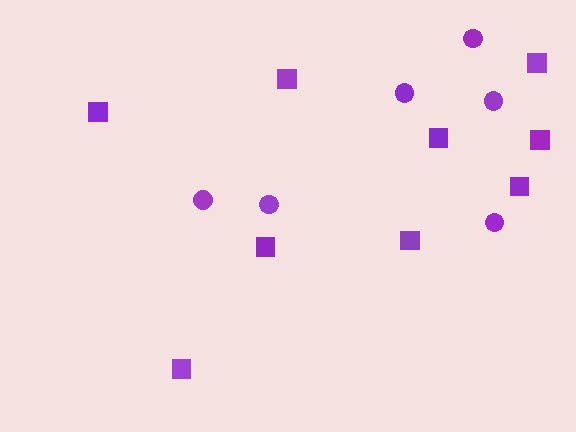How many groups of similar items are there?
There are 2 groups: one group of circles (6) and one group of squares (9).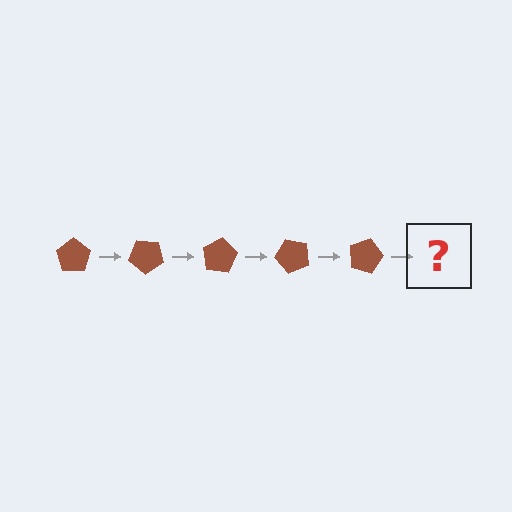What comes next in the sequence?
The next element should be a brown pentagon rotated 200 degrees.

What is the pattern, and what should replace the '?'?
The pattern is that the pentagon rotates 40 degrees each step. The '?' should be a brown pentagon rotated 200 degrees.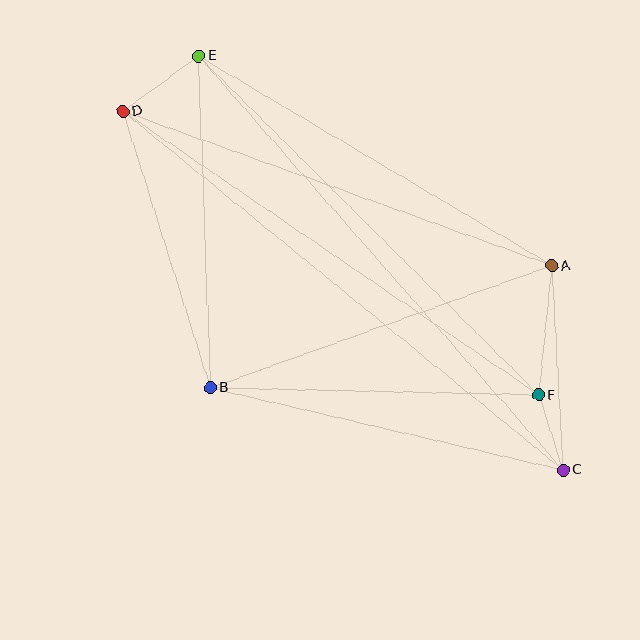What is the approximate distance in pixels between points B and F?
The distance between B and F is approximately 329 pixels.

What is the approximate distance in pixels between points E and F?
The distance between E and F is approximately 481 pixels.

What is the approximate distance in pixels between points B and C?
The distance between B and C is approximately 362 pixels.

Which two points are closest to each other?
Points C and F are closest to each other.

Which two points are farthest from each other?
Points C and D are farthest from each other.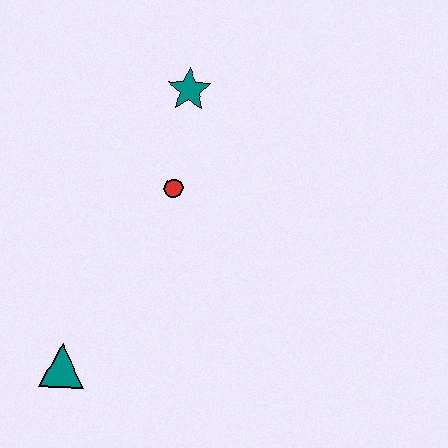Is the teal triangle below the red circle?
Yes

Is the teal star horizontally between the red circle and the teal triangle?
No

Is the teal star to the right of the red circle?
Yes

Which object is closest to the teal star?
The red circle is closest to the teal star.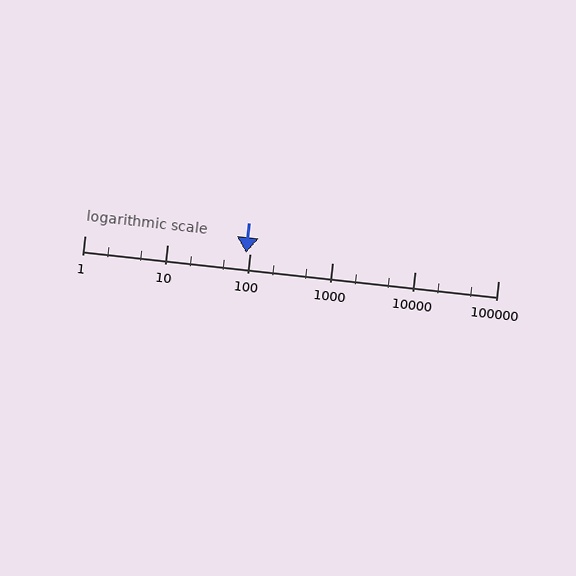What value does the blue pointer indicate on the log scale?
The pointer indicates approximately 89.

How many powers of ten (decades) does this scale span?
The scale spans 5 decades, from 1 to 100000.